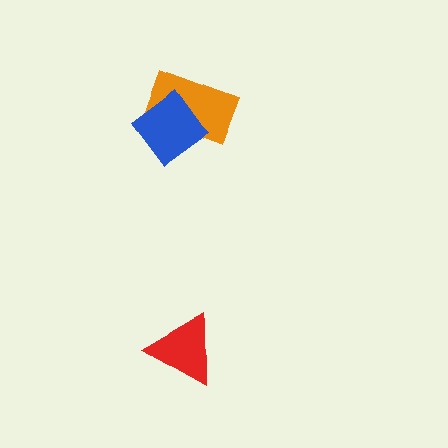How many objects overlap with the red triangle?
0 objects overlap with the red triangle.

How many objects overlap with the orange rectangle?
1 object overlaps with the orange rectangle.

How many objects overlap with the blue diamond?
1 object overlaps with the blue diamond.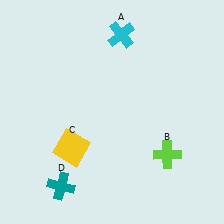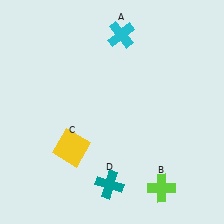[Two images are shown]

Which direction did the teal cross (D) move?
The teal cross (D) moved right.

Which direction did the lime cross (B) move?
The lime cross (B) moved down.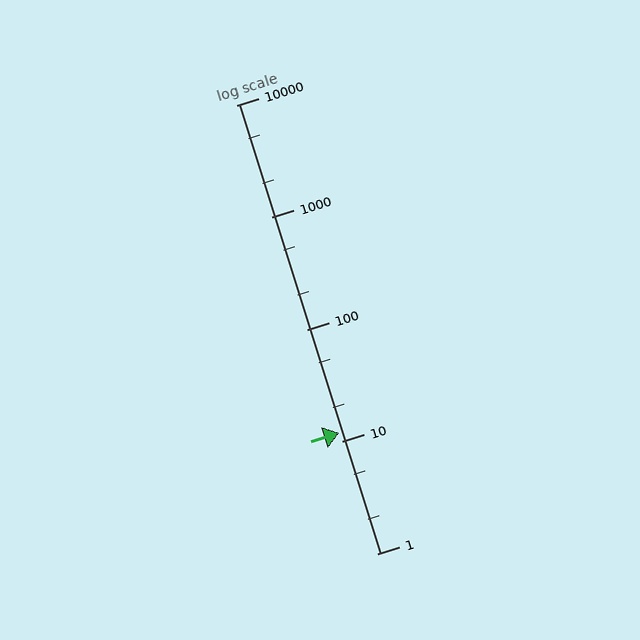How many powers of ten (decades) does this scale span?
The scale spans 4 decades, from 1 to 10000.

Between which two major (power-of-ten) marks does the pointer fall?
The pointer is between 10 and 100.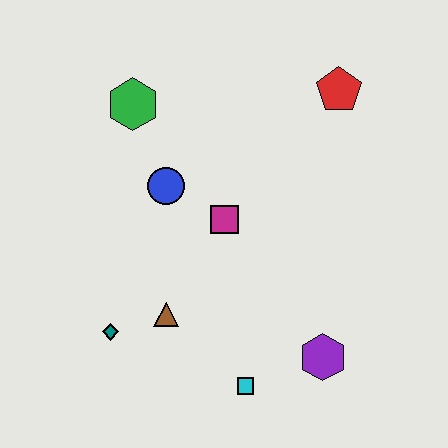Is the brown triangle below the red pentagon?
Yes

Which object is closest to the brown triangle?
The teal diamond is closest to the brown triangle.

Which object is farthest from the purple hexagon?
The green hexagon is farthest from the purple hexagon.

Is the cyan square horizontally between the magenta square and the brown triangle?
No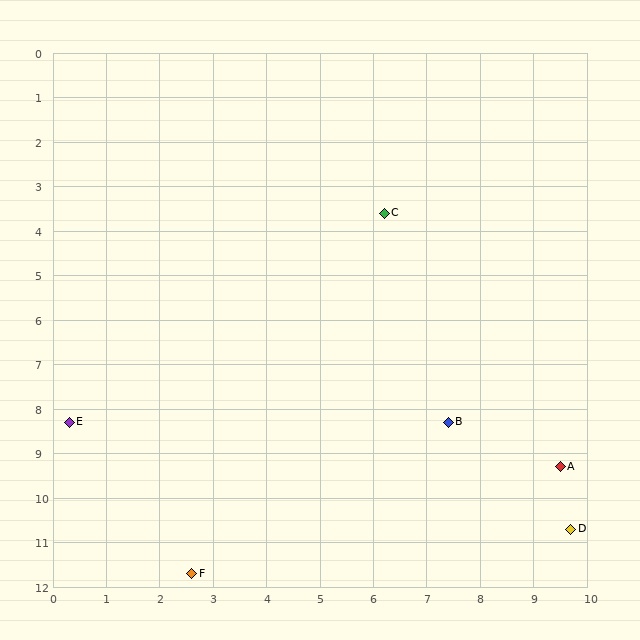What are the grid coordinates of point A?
Point A is at approximately (9.5, 9.3).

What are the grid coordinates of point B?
Point B is at approximately (7.4, 8.3).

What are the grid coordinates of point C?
Point C is at approximately (6.2, 3.6).